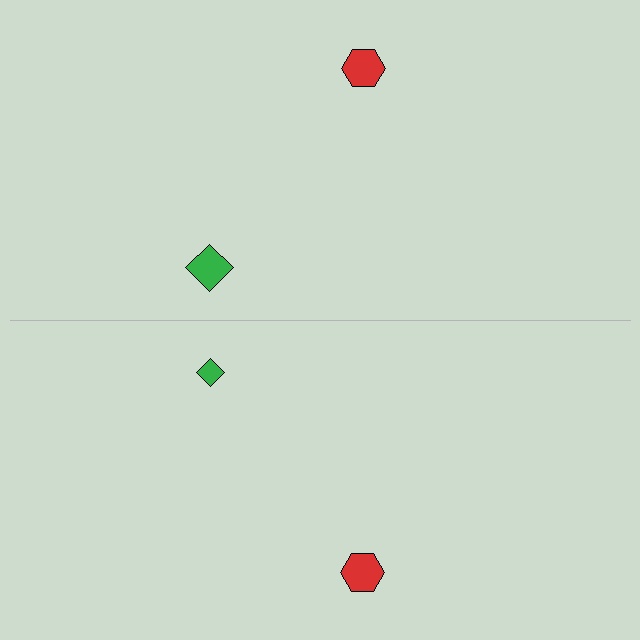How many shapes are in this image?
There are 4 shapes in this image.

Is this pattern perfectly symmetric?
No, the pattern is not perfectly symmetric. The green diamond on the bottom side has a different size than its mirror counterpart.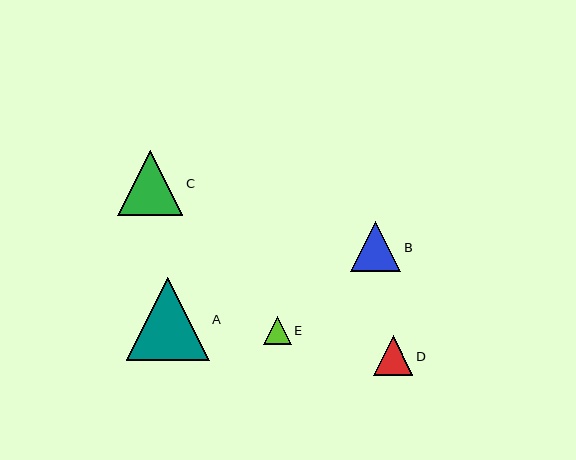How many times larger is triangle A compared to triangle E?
Triangle A is approximately 3.0 times the size of triangle E.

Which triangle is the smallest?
Triangle E is the smallest with a size of approximately 28 pixels.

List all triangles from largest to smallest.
From largest to smallest: A, C, B, D, E.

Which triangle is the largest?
Triangle A is the largest with a size of approximately 83 pixels.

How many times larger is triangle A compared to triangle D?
Triangle A is approximately 2.1 times the size of triangle D.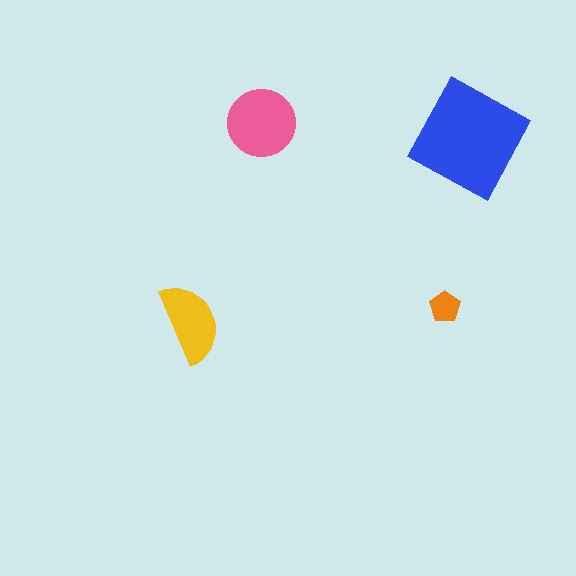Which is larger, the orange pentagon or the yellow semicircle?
The yellow semicircle.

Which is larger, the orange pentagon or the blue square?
The blue square.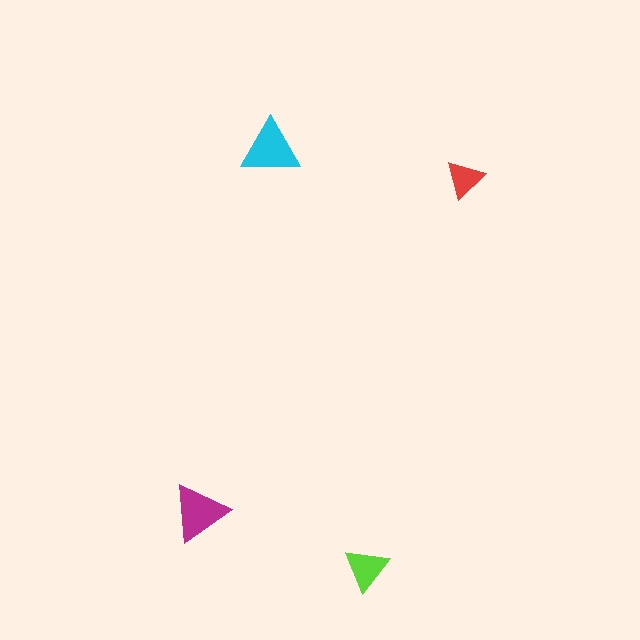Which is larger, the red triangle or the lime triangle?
The lime one.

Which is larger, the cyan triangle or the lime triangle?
The cyan one.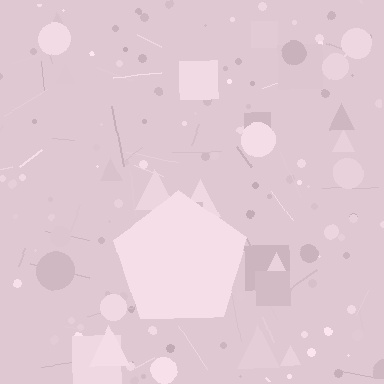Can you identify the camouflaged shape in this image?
The camouflaged shape is a pentagon.